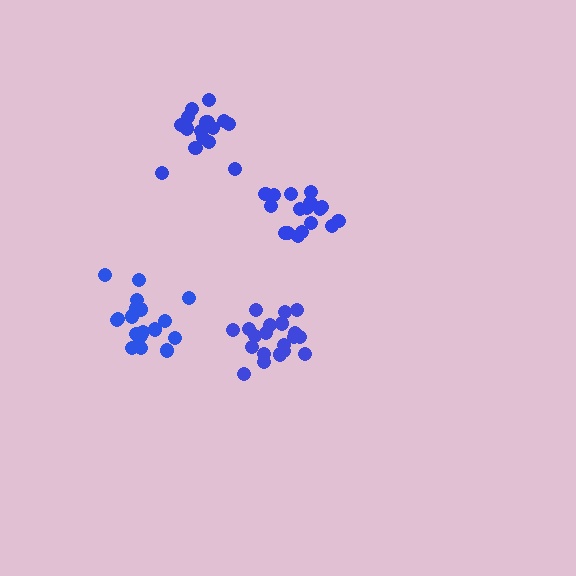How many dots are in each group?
Group 1: 20 dots, Group 2: 16 dots, Group 3: 17 dots, Group 4: 20 dots (73 total).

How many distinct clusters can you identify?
There are 4 distinct clusters.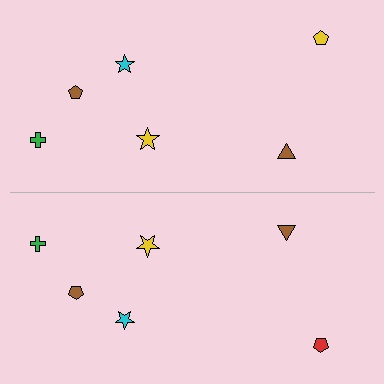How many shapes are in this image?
There are 12 shapes in this image.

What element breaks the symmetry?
The red pentagon on the bottom side breaks the symmetry — its mirror counterpart is yellow.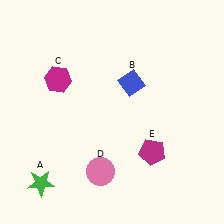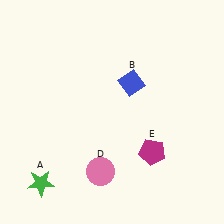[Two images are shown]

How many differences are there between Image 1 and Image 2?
There is 1 difference between the two images.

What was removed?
The magenta hexagon (C) was removed in Image 2.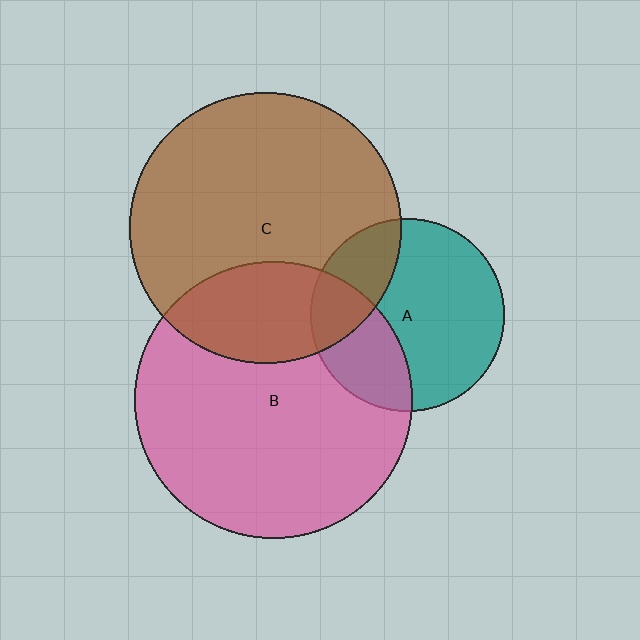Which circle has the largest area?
Circle B (pink).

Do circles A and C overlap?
Yes.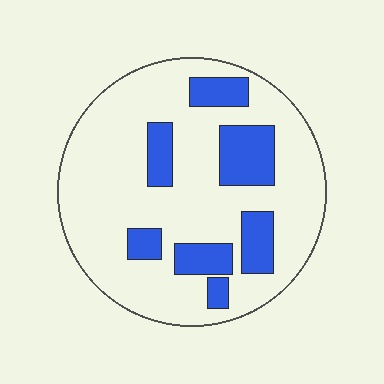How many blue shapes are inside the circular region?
7.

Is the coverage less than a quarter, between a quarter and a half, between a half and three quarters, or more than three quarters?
Less than a quarter.